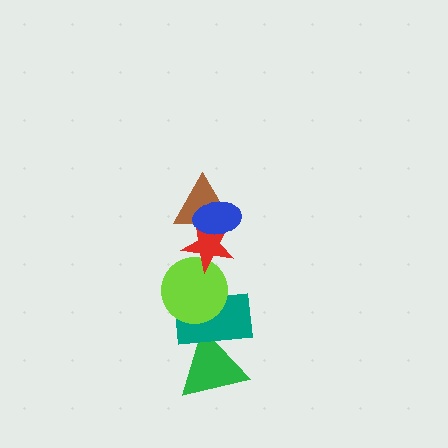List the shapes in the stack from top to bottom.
From top to bottom: the blue ellipse, the brown triangle, the red star, the lime circle, the teal rectangle, the green triangle.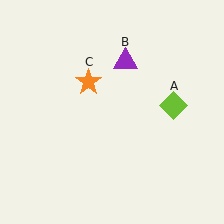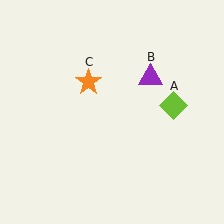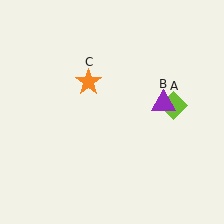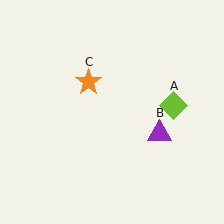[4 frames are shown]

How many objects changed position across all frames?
1 object changed position: purple triangle (object B).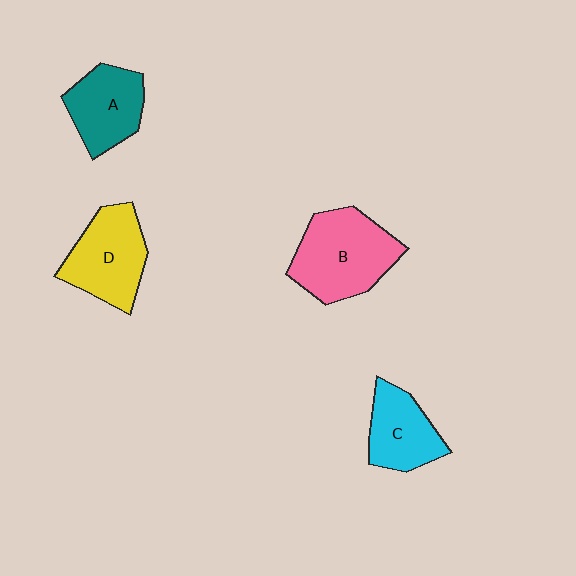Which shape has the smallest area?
Shape C (cyan).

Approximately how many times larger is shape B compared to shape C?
Approximately 1.5 times.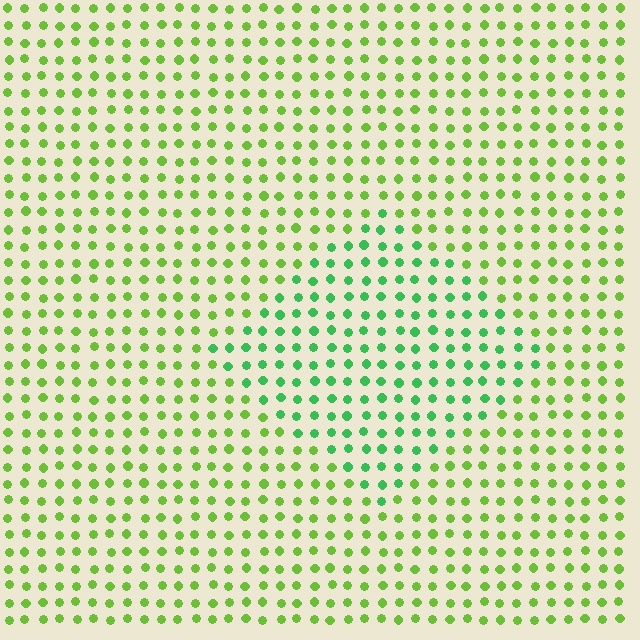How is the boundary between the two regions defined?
The boundary is defined purely by a slight shift in hue (about 37 degrees). Spacing, size, and orientation are identical on both sides.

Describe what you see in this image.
The image is filled with small lime elements in a uniform arrangement. A diamond-shaped region is visible where the elements are tinted to a slightly different hue, forming a subtle color boundary.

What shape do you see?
I see a diamond.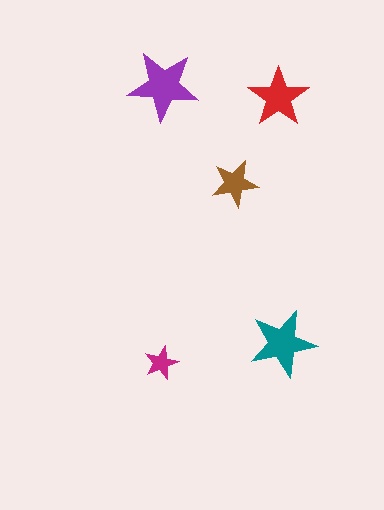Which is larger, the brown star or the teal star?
The teal one.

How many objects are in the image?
There are 5 objects in the image.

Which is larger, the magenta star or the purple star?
The purple one.